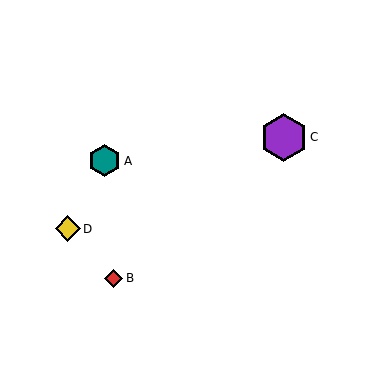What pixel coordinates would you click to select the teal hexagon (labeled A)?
Click at (105, 161) to select the teal hexagon A.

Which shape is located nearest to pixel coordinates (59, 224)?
The yellow diamond (labeled D) at (68, 229) is nearest to that location.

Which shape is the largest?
The purple hexagon (labeled C) is the largest.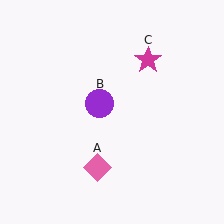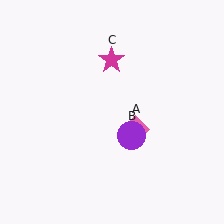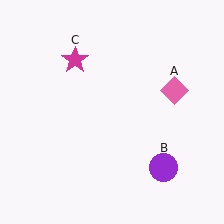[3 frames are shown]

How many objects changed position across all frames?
3 objects changed position: pink diamond (object A), purple circle (object B), magenta star (object C).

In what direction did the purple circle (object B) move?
The purple circle (object B) moved down and to the right.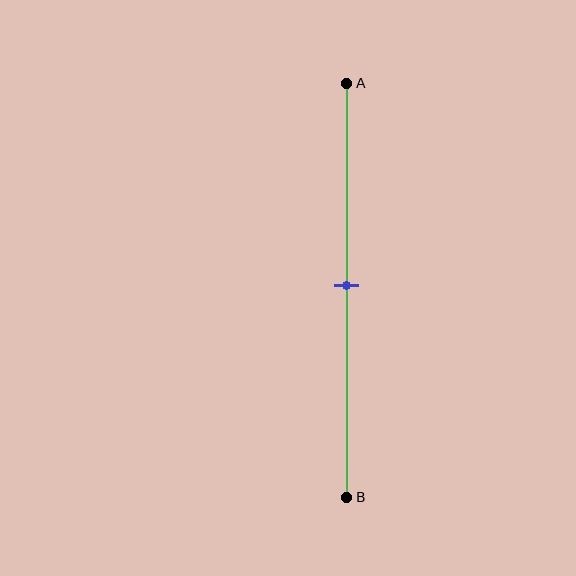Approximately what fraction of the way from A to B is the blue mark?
The blue mark is approximately 50% of the way from A to B.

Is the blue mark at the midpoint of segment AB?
Yes, the mark is approximately at the midpoint.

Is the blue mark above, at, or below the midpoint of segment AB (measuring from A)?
The blue mark is approximately at the midpoint of segment AB.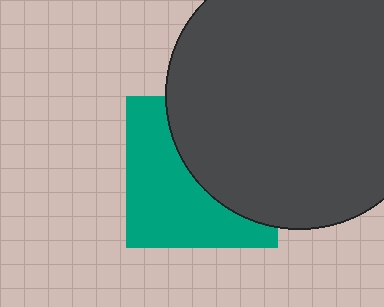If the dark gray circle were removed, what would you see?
You would see the complete teal square.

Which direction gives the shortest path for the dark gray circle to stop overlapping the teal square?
Moving right gives the shortest separation.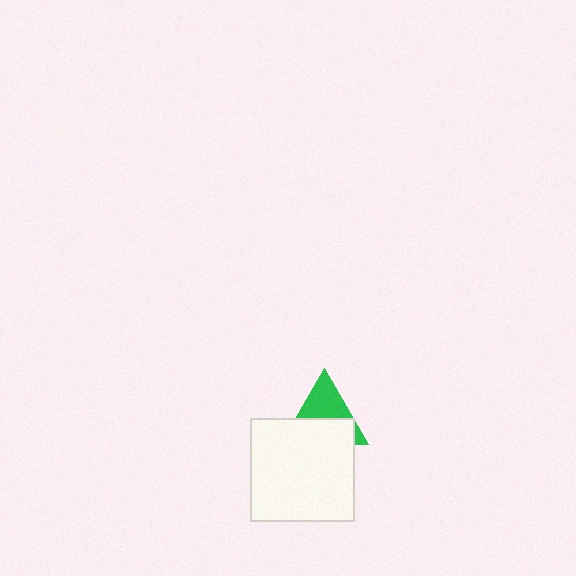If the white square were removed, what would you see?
You would see the complete green triangle.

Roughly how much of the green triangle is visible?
About half of it is visible (roughly 46%).